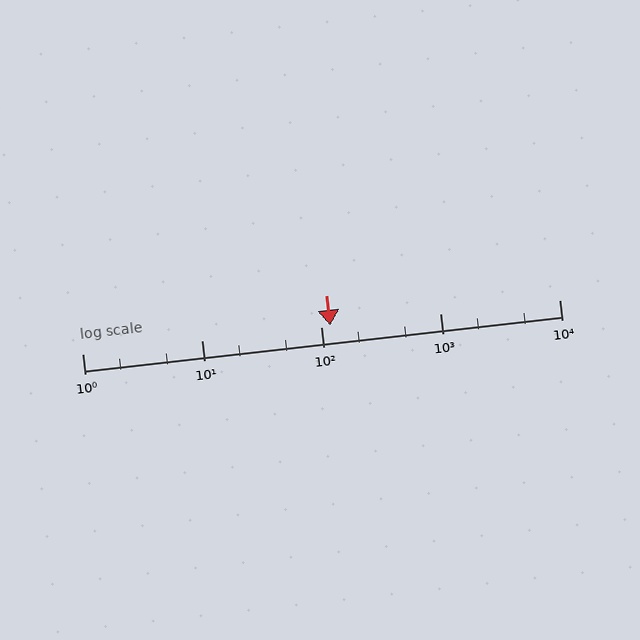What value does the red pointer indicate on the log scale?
The pointer indicates approximately 120.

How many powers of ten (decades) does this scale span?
The scale spans 4 decades, from 1 to 10000.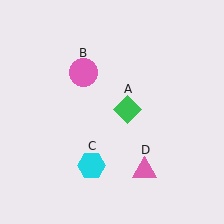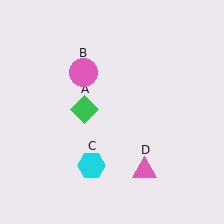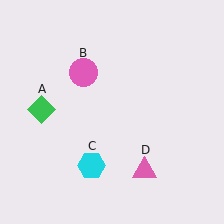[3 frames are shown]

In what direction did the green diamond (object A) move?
The green diamond (object A) moved left.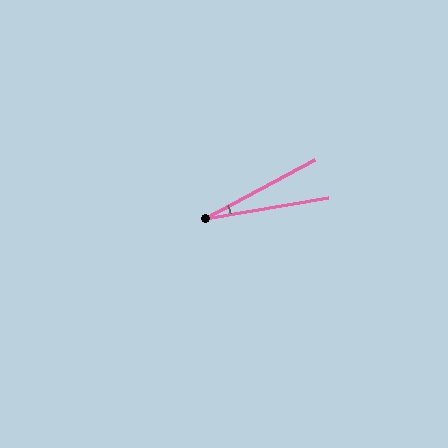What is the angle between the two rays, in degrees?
Approximately 19 degrees.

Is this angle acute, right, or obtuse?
It is acute.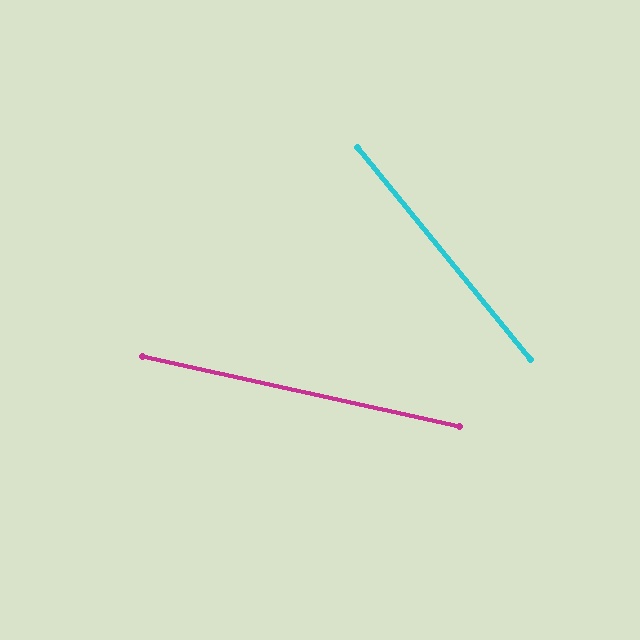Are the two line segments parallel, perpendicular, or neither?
Neither parallel nor perpendicular — they differ by about 38°.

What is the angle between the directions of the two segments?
Approximately 38 degrees.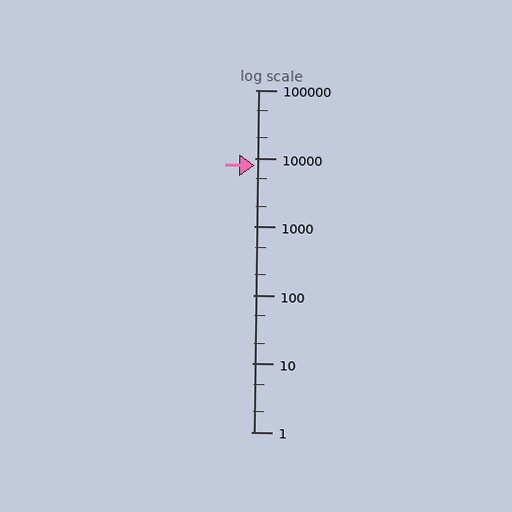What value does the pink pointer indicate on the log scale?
The pointer indicates approximately 7800.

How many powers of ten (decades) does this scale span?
The scale spans 5 decades, from 1 to 100000.